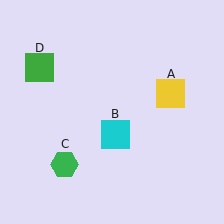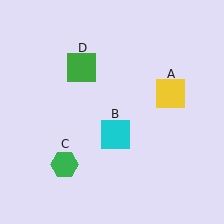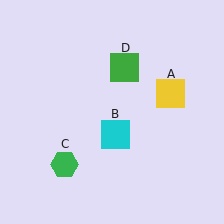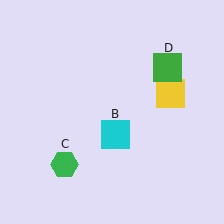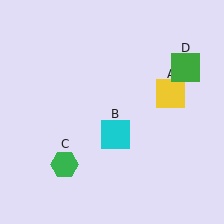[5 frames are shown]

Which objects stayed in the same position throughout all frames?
Yellow square (object A) and cyan square (object B) and green hexagon (object C) remained stationary.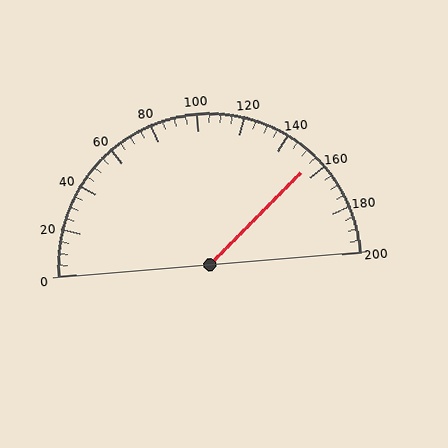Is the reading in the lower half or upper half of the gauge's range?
The reading is in the upper half of the range (0 to 200).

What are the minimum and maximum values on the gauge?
The gauge ranges from 0 to 200.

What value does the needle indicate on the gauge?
The needle indicates approximately 155.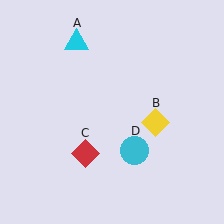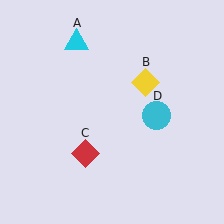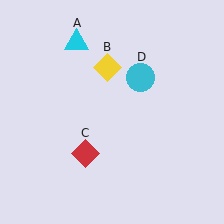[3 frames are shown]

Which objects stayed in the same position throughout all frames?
Cyan triangle (object A) and red diamond (object C) remained stationary.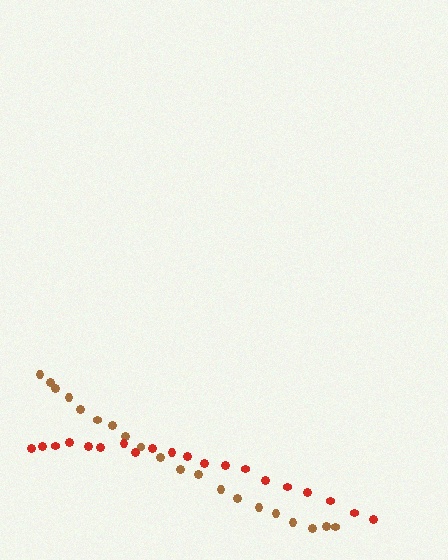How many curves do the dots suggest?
There are 2 distinct paths.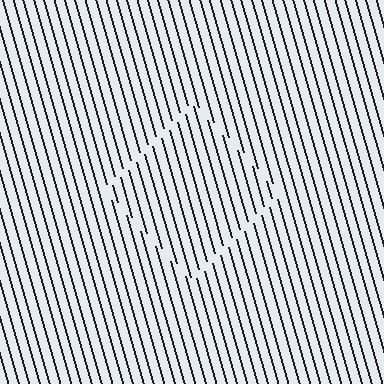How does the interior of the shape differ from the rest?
The interior of the shape contains the same grating, shifted by half a period — the contour is defined by the phase discontinuity where line-ends from the inner and outer gratings abut.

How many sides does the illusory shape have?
4 sides — the line-ends trace a square.